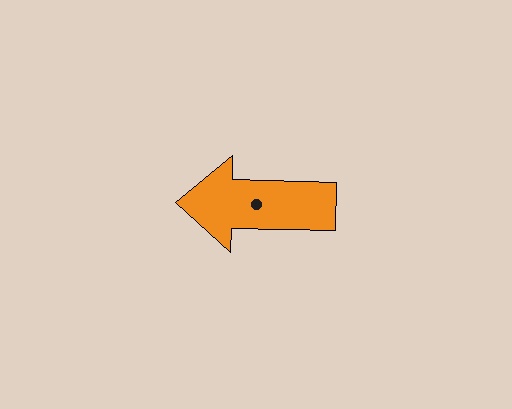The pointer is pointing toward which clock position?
Roughly 9 o'clock.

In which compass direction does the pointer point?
West.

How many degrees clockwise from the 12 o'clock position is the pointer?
Approximately 271 degrees.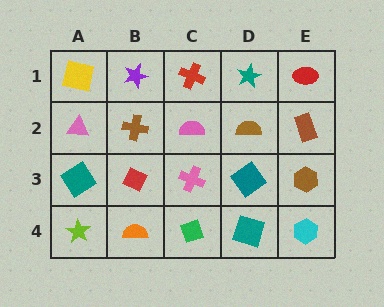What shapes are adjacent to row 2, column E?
A red ellipse (row 1, column E), a brown hexagon (row 3, column E), a brown semicircle (row 2, column D).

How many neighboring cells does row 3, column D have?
4.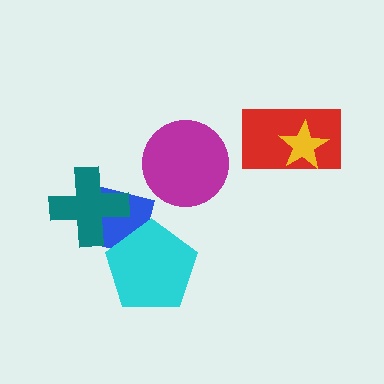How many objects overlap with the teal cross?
1 object overlaps with the teal cross.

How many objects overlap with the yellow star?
1 object overlaps with the yellow star.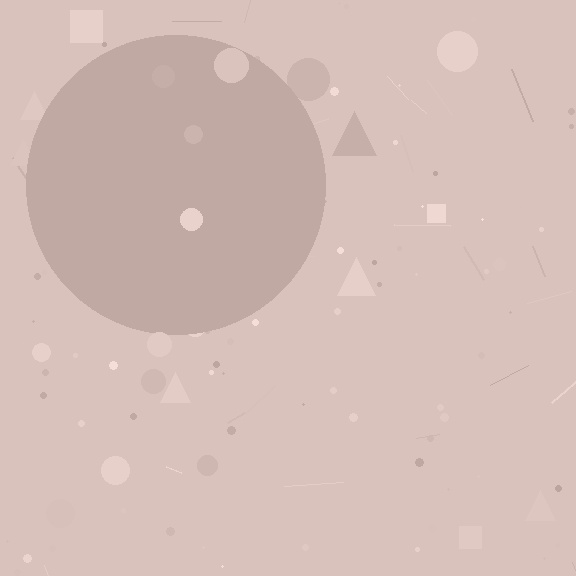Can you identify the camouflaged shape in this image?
The camouflaged shape is a circle.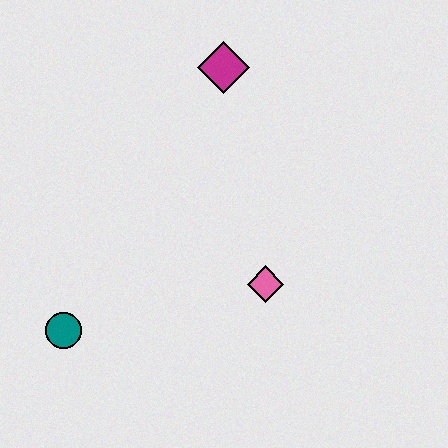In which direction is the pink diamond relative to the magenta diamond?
The pink diamond is below the magenta diamond.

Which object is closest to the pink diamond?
The teal circle is closest to the pink diamond.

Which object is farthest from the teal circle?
The magenta diamond is farthest from the teal circle.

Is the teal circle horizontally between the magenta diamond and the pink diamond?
No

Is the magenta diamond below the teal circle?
No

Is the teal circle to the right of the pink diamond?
No